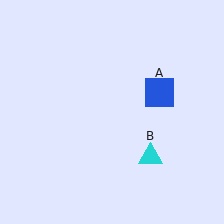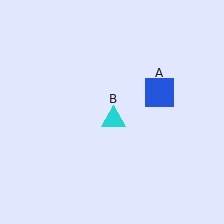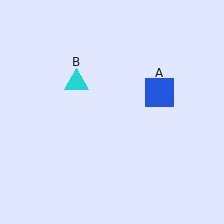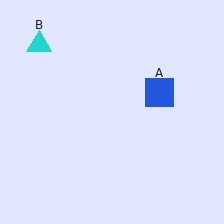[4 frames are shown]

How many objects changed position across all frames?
1 object changed position: cyan triangle (object B).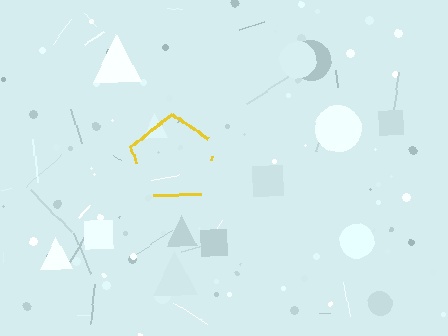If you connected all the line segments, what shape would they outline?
They would outline a pentagon.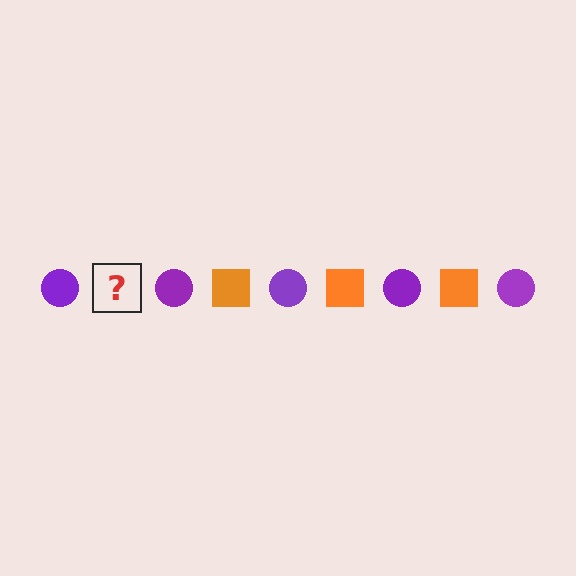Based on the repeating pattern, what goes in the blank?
The blank should be an orange square.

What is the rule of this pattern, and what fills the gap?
The rule is that the pattern alternates between purple circle and orange square. The gap should be filled with an orange square.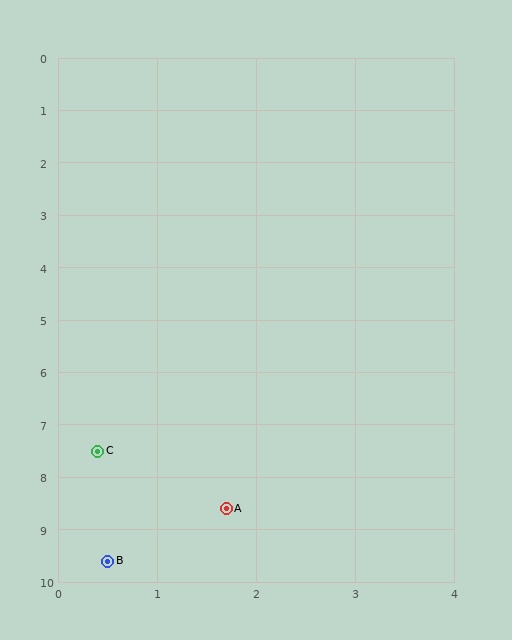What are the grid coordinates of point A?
Point A is at approximately (1.7, 8.6).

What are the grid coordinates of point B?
Point B is at approximately (0.5, 9.6).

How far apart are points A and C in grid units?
Points A and C are about 1.7 grid units apart.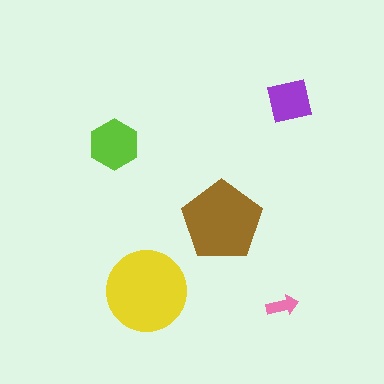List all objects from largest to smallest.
The yellow circle, the brown pentagon, the lime hexagon, the purple square, the pink arrow.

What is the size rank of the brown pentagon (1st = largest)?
2nd.